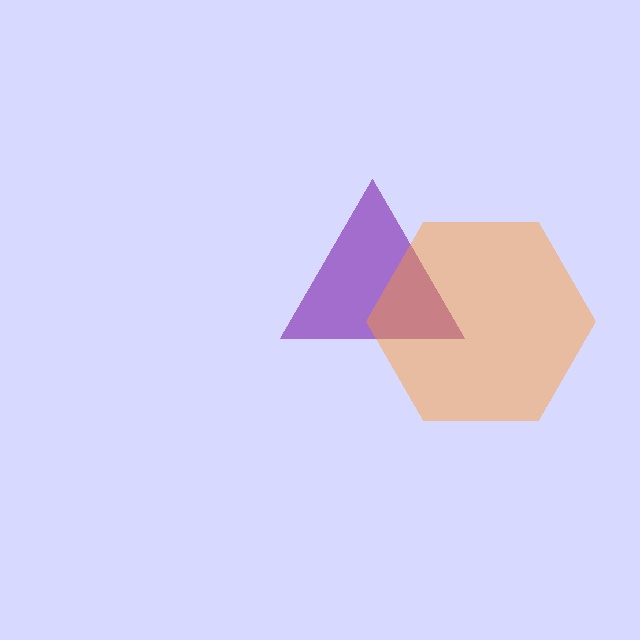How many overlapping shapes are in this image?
There are 2 overlapping shapes in the image.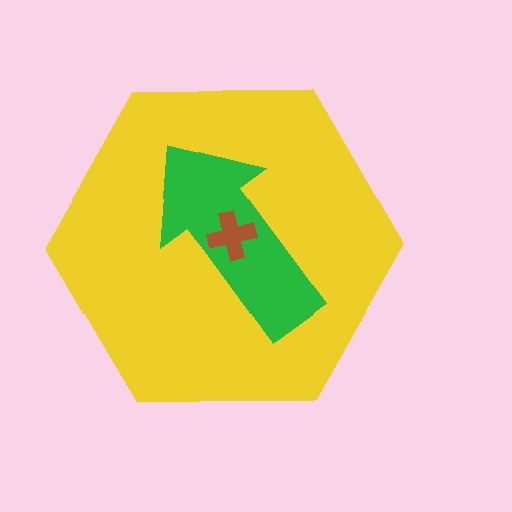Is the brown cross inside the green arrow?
Yes.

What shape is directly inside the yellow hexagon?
The green arrow.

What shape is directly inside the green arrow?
The brown cross.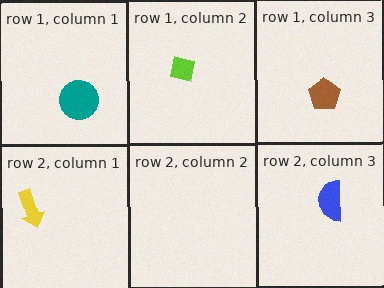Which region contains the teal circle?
The row 1, column 1 region.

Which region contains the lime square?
The row 1, column 2 region.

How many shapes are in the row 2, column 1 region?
1.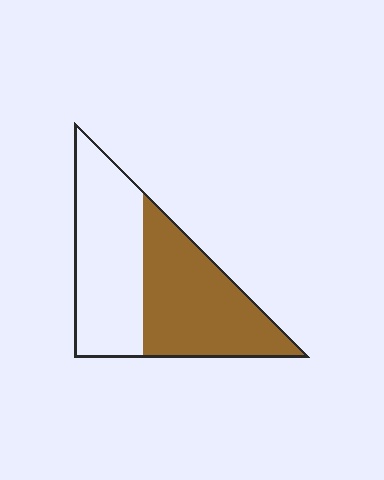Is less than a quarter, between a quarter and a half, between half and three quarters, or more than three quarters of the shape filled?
Between half and three quarters.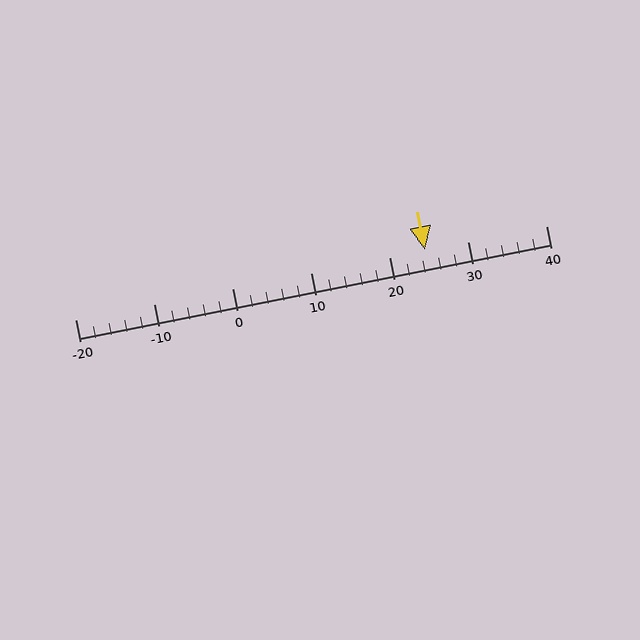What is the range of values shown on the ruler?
The ruler shows values from -20 to 40.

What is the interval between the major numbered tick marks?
The major tick marks are spaced 10 units apart.